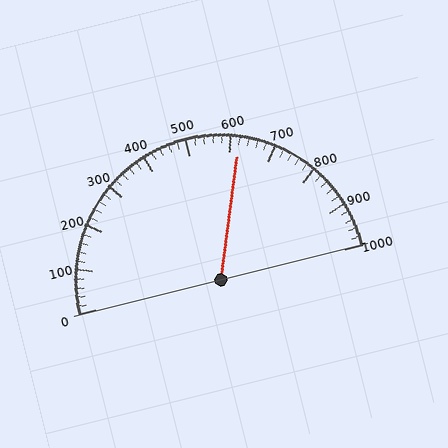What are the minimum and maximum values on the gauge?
The gauge ranges from 0 to 1000.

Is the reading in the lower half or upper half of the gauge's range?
The reading is in the upper half of the range (0 to 1000).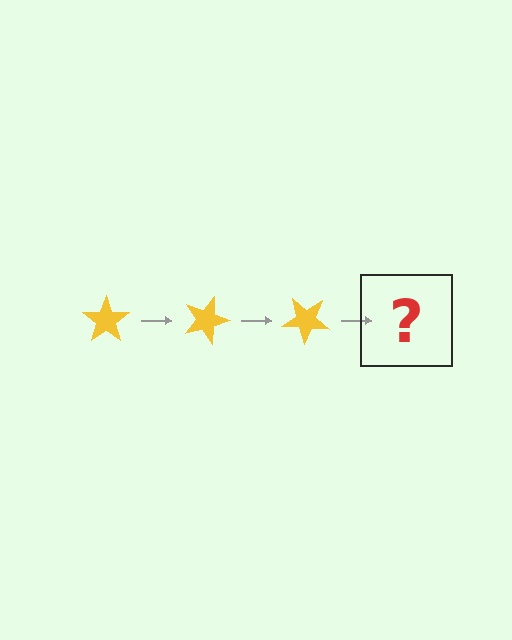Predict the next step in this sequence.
The next step is a yellow star rotated 60 degrees.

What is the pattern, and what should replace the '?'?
The pattern is that the star rotates 20 degrees each step. The '?' should be a yellow star rotated 60 degrees.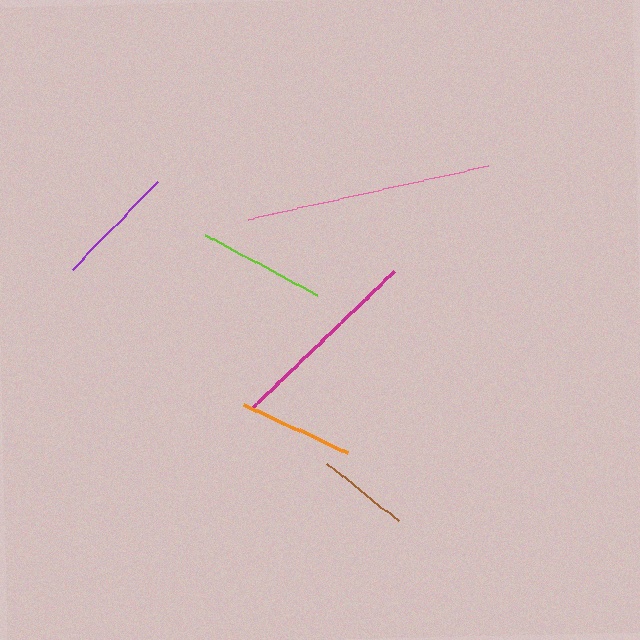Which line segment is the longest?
The pink line is the longest at approximately 247 pixels.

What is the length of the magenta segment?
The magenta segment is approximately 198 pixels long.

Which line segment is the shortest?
The brown line is the shortest at approximately 92 pixels.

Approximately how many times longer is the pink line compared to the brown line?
The pink line is approximately 2.7 times the length of the brown line.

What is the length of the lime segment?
The lime segment is approximately 128 pixels long.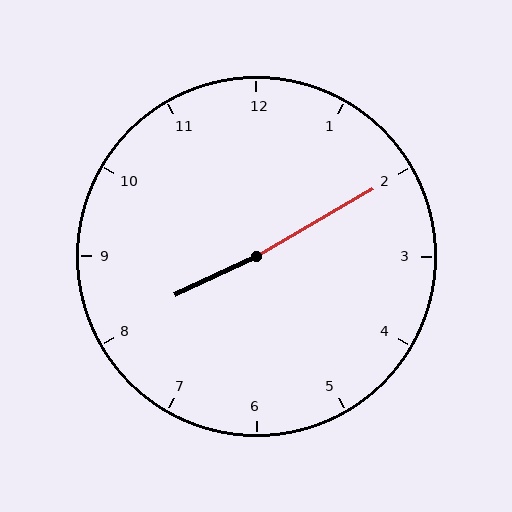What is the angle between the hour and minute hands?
Approximately 175 degrees.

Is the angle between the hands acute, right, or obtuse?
It is obtuse.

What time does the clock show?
8:10.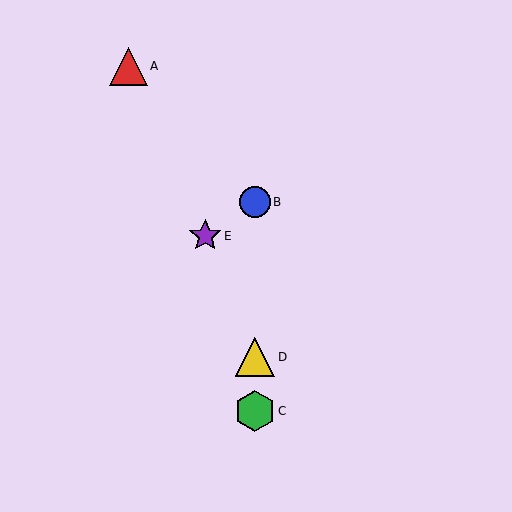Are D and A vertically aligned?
No, D is at x≈255 and A is at x≈128.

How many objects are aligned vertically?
3 objects (B, C, D) are aligned vertically.